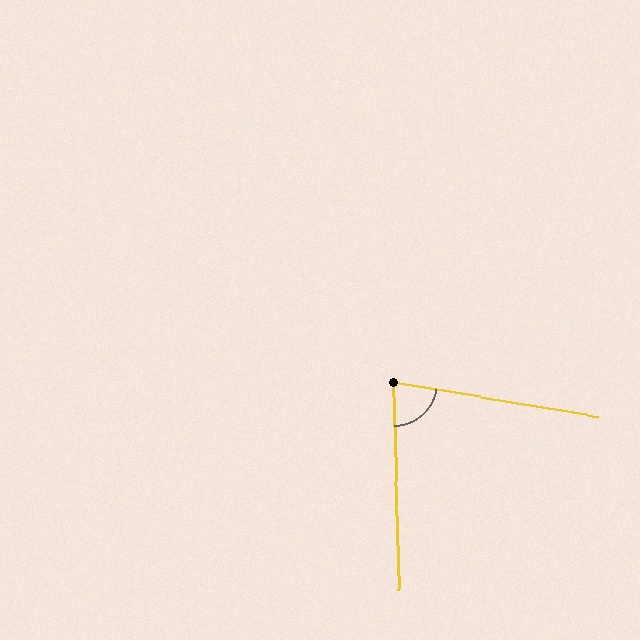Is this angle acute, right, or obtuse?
It is acute.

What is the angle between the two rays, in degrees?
Approximately 79 degrees.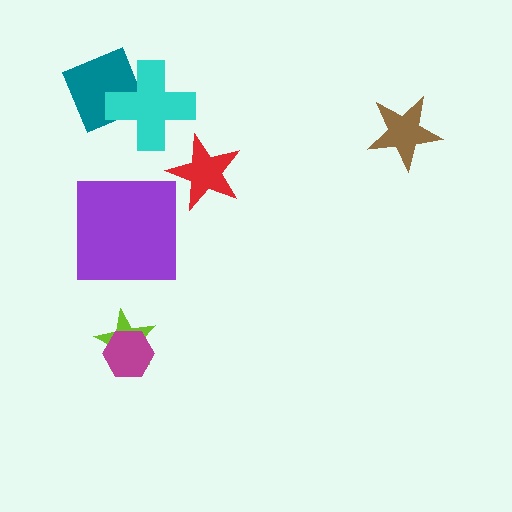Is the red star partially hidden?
No, no other shape covers it.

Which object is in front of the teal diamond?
The cyan cross is in front of the teal diamond.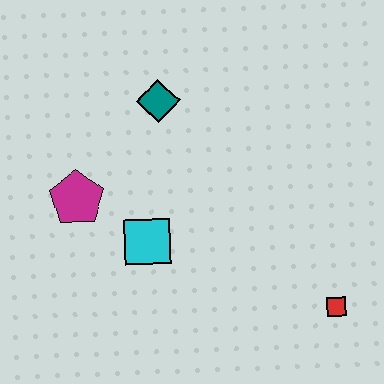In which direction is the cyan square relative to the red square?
The cyan square is to the left of the red square.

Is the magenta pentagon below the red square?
No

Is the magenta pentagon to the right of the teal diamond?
No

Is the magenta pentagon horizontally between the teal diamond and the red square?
No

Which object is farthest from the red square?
The magenta pentagon is farthest from the red square.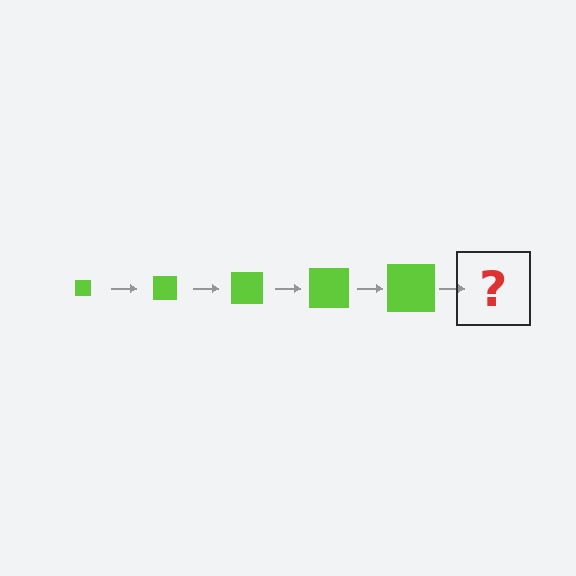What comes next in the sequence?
The next element should be a lime square, larger than the previous one.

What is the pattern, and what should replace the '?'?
The pattern is that the square gets progressively larger each step. The '?' should be a lime square, larger than the previous one.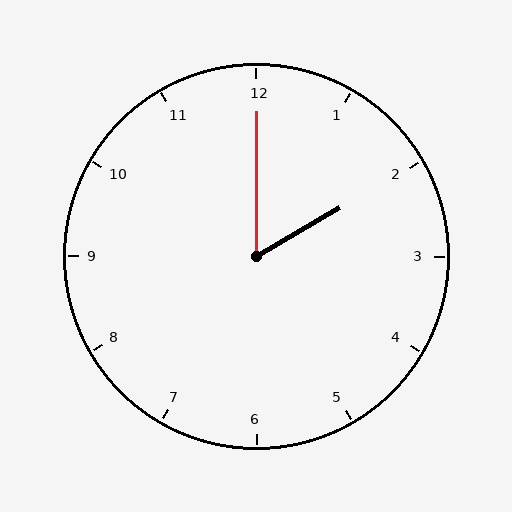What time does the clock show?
2:00.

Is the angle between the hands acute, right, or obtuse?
It is acute.